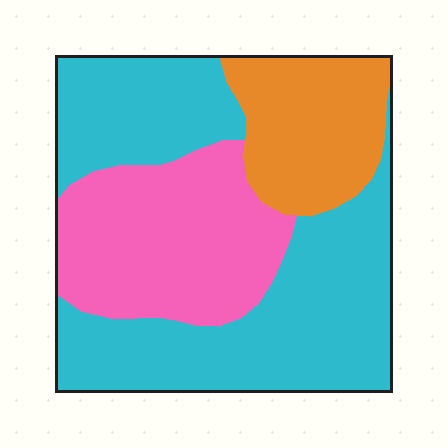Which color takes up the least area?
Orange, at roughly 20%.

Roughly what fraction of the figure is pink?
Pink covers roughly 30% of the figure.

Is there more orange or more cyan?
Cyan.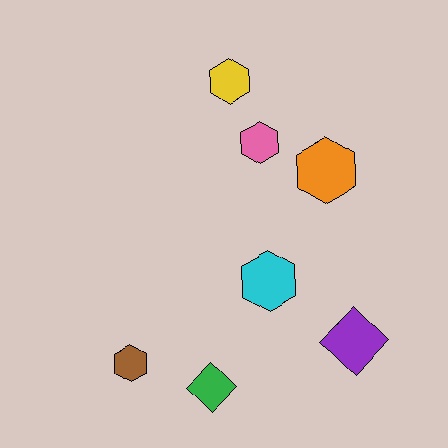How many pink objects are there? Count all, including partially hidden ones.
There is 1 pink object.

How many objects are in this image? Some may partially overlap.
There are 7 objects.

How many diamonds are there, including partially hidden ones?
There are 2 diamonds.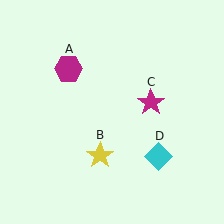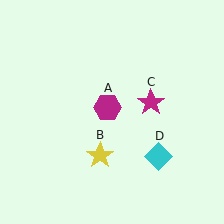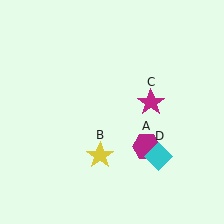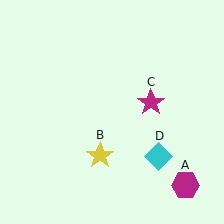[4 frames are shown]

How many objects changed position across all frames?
1 object changed position: magenta hexagon (object A).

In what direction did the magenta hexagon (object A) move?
The magenta hexagon (object A) moved down and to the right.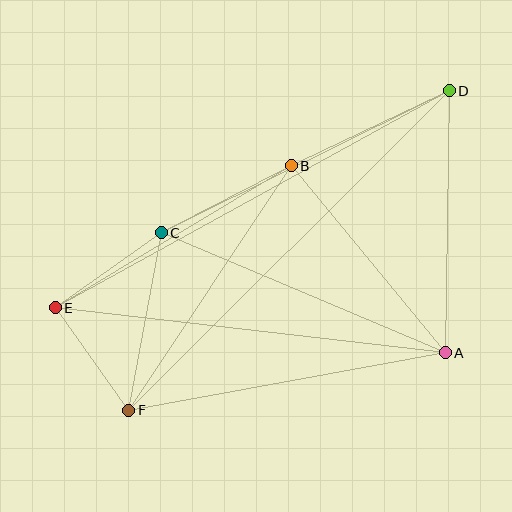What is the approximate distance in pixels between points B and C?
The distance between B and C is approximately 146 pixels.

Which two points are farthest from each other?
Points D and F are farthest from each other.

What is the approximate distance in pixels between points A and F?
The distance between A and F is approximately 322 pixels.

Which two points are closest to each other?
Points E and F are closest to each other.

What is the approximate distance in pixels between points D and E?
The distance between D and E is approximately 450 pixels.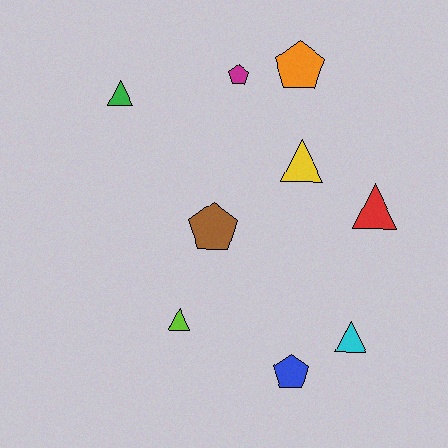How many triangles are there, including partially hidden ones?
There are 5 triangles.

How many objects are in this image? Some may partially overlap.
There are 9 objects.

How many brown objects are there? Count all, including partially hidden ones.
There is 1 brown object.